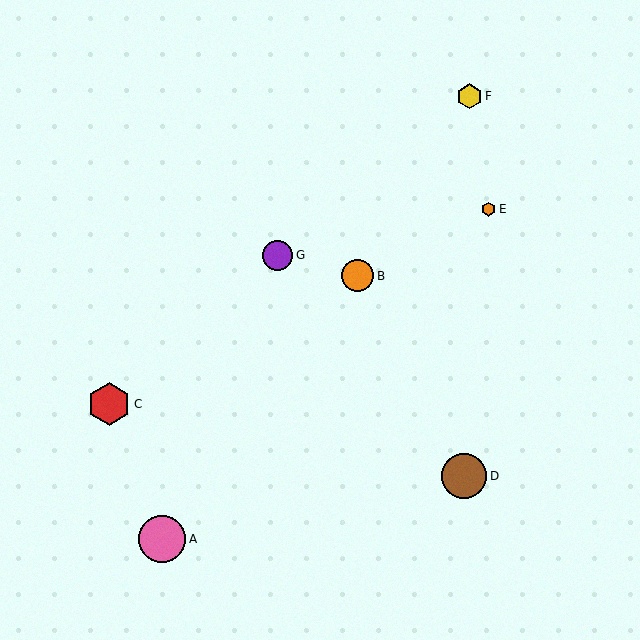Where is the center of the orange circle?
The center of the orange circle is at (358, 276).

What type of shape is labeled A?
Shape A is a pink circle.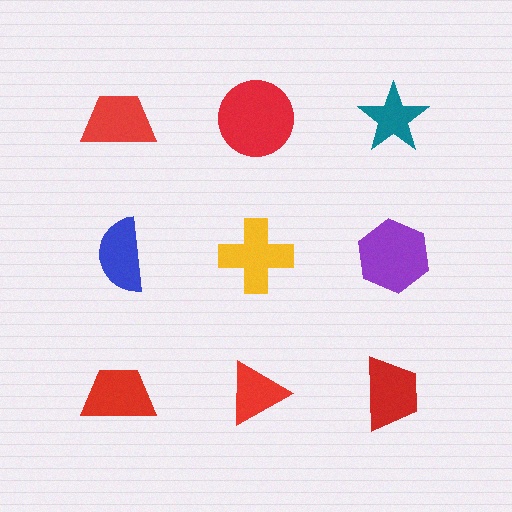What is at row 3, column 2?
A red triangle.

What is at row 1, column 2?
A red circle.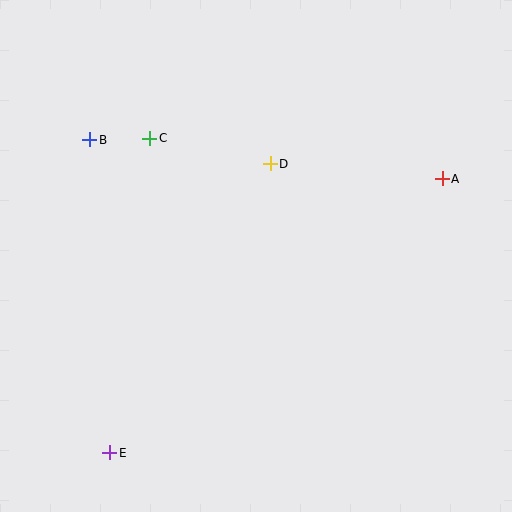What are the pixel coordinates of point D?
Point D is at (270, 164).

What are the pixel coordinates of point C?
Point C is at (150, 138).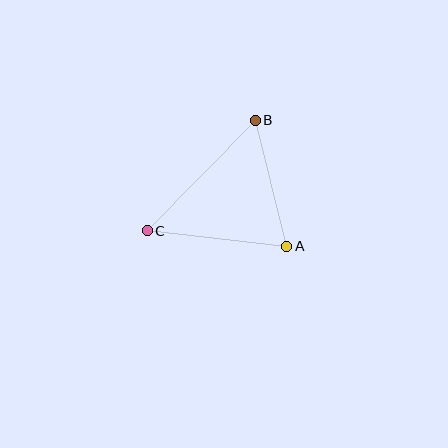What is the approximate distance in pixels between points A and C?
The distance between A and C is approximately 140 pixels.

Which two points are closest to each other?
Points A and B are closest to each other.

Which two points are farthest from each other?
Points B and C are farthest from each other.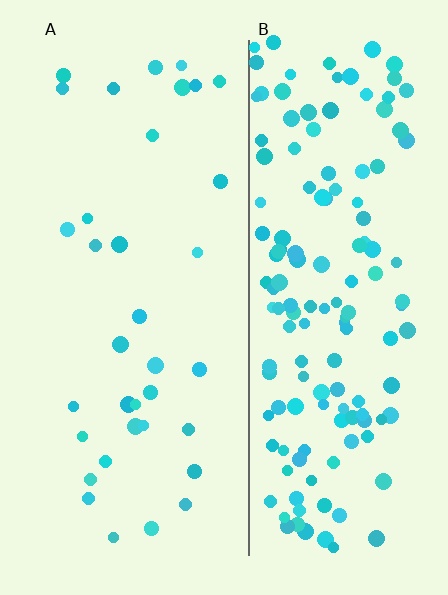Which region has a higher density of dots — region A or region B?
B (the right).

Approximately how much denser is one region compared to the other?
Approximately 4.3× — region B over region A.